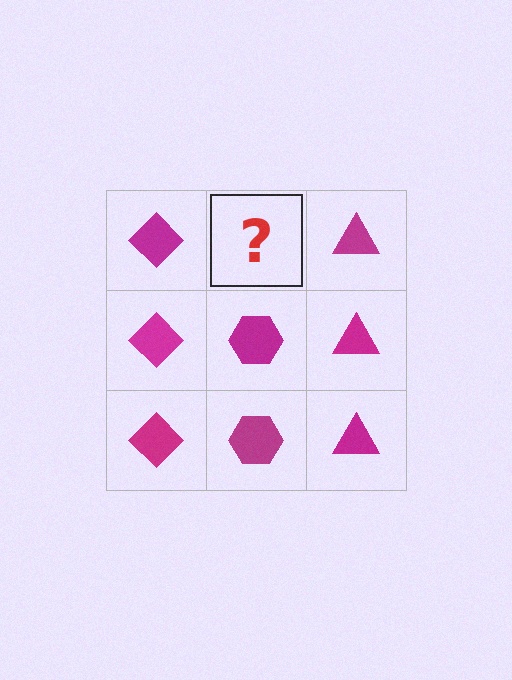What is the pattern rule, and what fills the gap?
The rule is that each column has a consistent shape. The gap should be filled with a magenta hexagon.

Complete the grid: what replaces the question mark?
The question mark should be replaced with a magenta hexagon.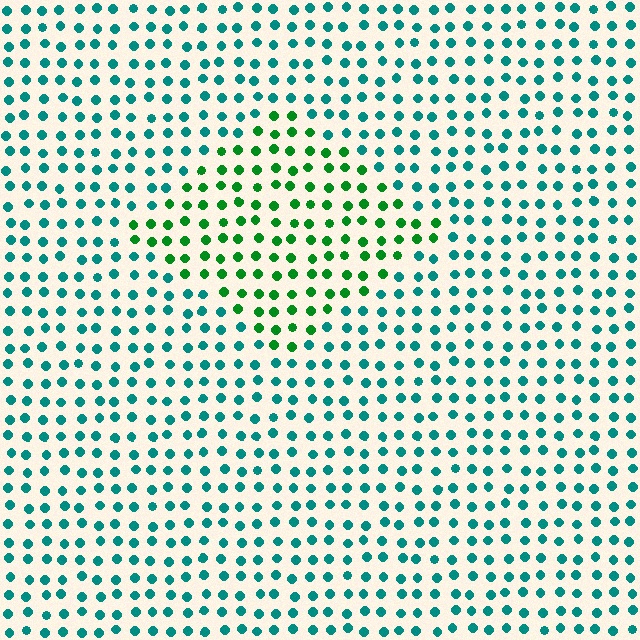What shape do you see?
I see a diamond.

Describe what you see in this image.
The image is filled with small teal elements in a uniform arrangement. A diamond-shaped region is visible where the elements are tinted to a slightly different hue, forming a subtle color boundary.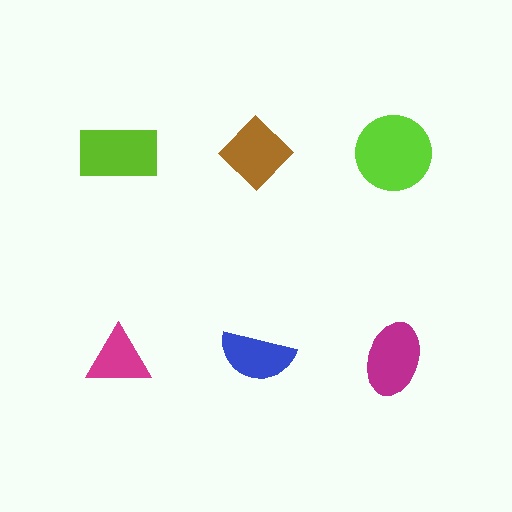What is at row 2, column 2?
A blue semicircle.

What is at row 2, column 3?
A magenta ellipse.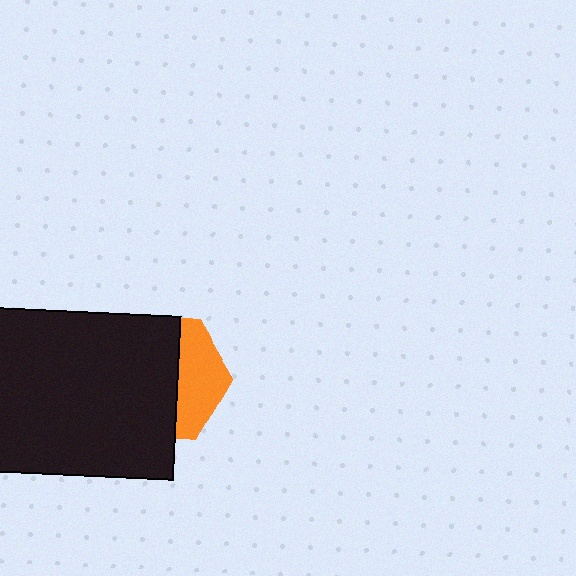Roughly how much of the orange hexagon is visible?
A small part of it is visible (roughly 35%).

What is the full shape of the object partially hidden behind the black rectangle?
The partially hidden object is an orange hexagon.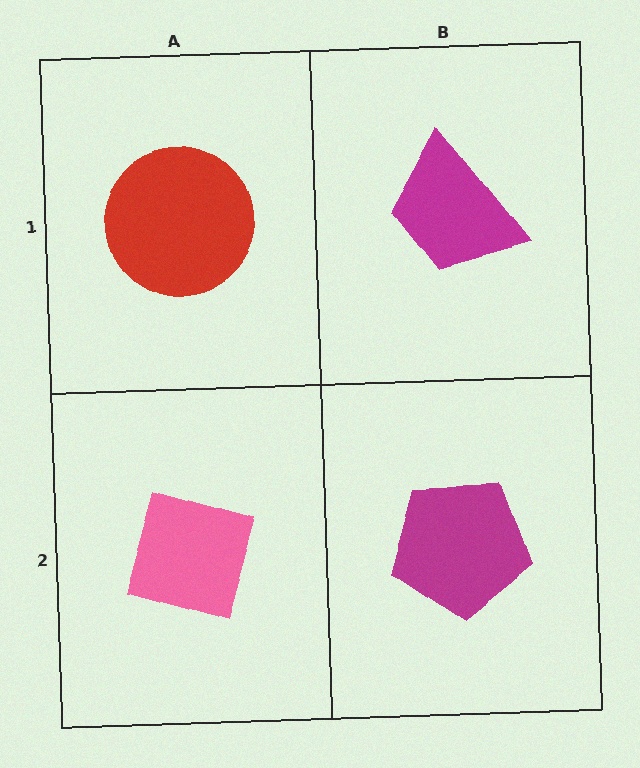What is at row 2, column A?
A pink diamond.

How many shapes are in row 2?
2 shapes.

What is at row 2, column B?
A magenta pentagon.